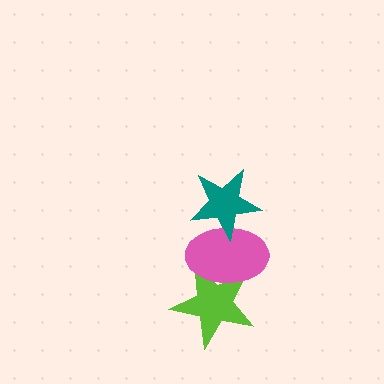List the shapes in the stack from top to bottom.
From top to bottom: the teal star, the pink ellipse, the lime star.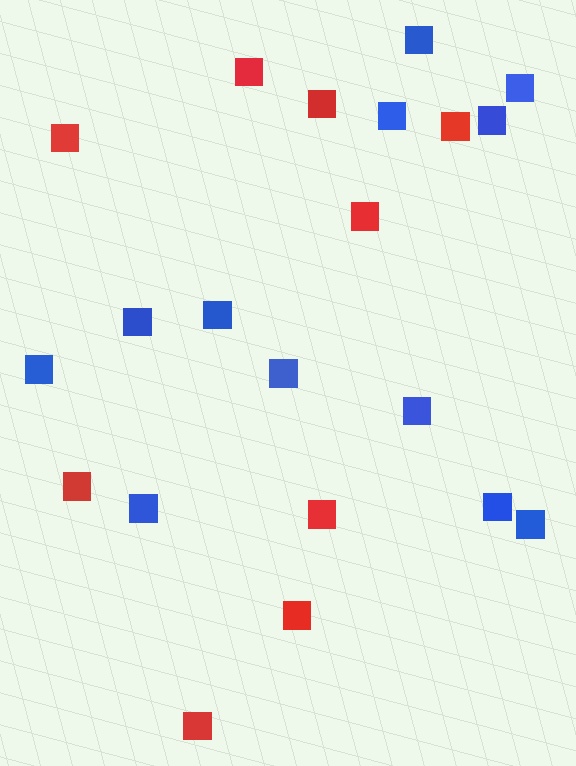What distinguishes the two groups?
There are 2 groups: one group of red squares (9) and one group of blue squares (12).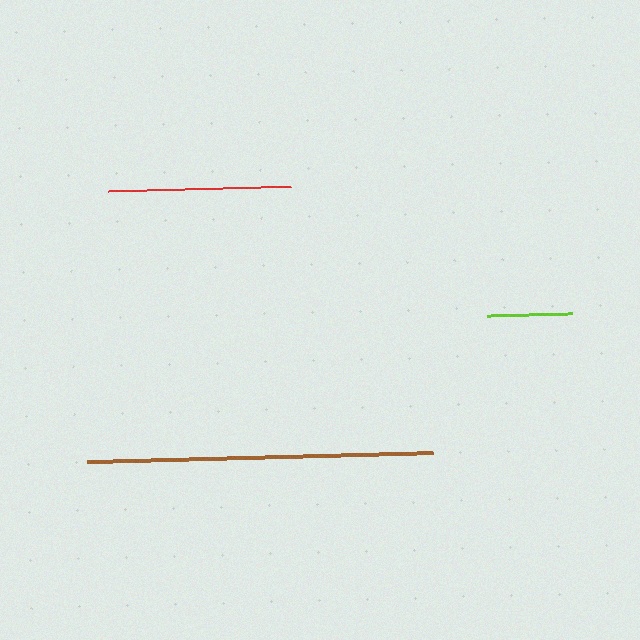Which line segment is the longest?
The brown line is the longest at approximately 346 pixels.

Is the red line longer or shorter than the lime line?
The red line is longer than the lime line.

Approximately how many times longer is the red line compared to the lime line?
The red line is approximately 2.1 times the length of the lime line.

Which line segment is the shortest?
The lime line is the shortest at approximately 86 pixels.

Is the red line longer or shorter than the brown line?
The brown line is longer than the red line.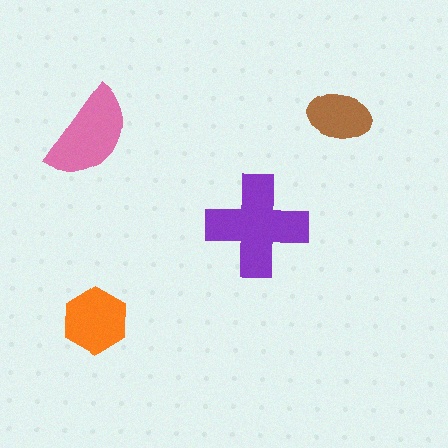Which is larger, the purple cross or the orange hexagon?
The purple cross.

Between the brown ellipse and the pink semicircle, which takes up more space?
The pink semicircle.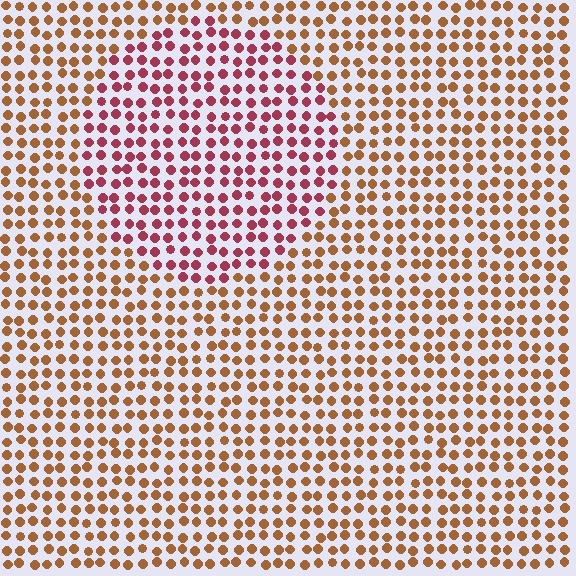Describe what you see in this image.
The image is filled with small brown elements in a uniform arrangement. A circle-shaped region is visible where the elements are tinted to a slightly different hue, forming a subtle color boundary.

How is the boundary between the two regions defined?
The boundary is defined purely by a slight shift in hue (about 43 degrees). Spacing, size, and orientation are identical on both sides.